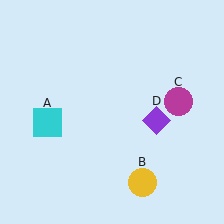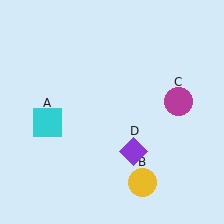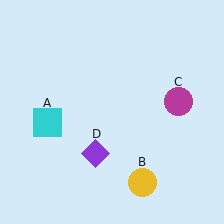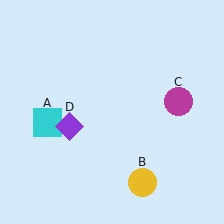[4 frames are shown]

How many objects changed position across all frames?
1 object changed position: purple diamond (object D).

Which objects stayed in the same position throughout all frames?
Cyan square (object A) and yellow circle (object B) and magenta circle (object C) remained stationary.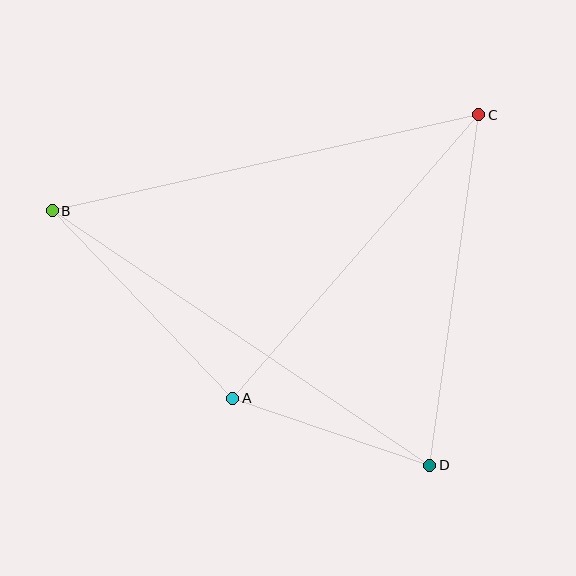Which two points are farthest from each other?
Points B and D are farthest from each other.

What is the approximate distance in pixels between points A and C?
The distance between A and C is approximately 376 pixels.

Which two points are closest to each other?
Points A and D are closest to each other.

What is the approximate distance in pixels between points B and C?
The distance between B and C is approximately 437 pixels.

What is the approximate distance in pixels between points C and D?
The distance between C and D is approximately 354 pixels.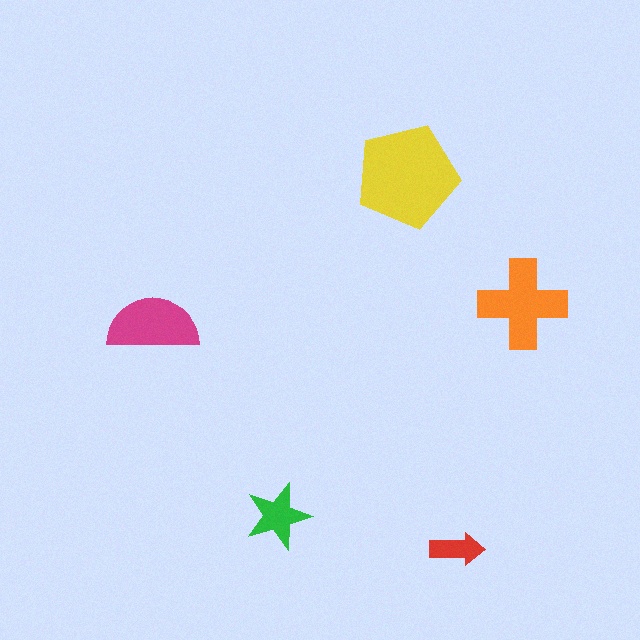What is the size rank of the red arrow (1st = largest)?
5th.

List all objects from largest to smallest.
The yellow pentagon, the orange cross, the magenta semicircle, the green star, the red arrow.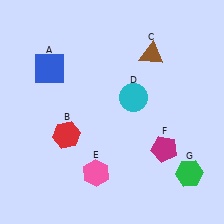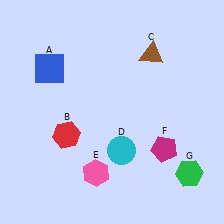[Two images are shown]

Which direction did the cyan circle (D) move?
The cyan circle (D) moved down.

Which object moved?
The cyan circle (D) moved down.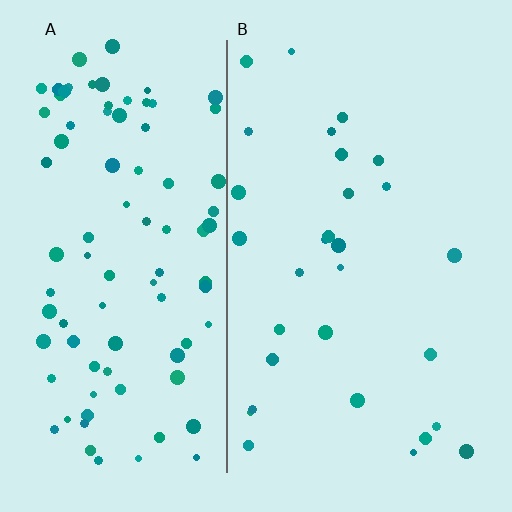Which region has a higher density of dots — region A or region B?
A (the left).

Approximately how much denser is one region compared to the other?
Approximately 3.1× — region A over region B.